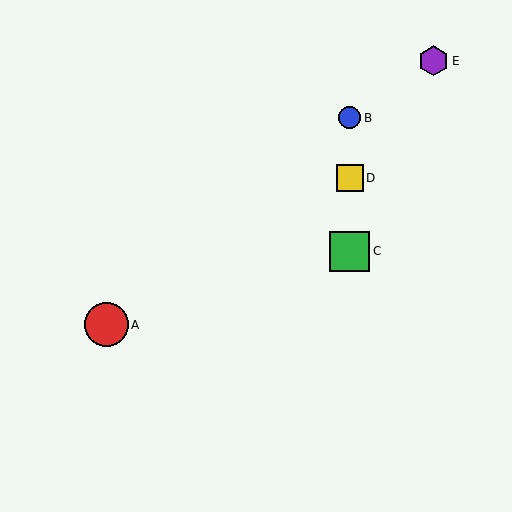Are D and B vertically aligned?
Yes, both are at x≈350.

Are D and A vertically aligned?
No, D is at x≈350 and A is at x≈106.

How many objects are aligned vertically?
3 objects (B, C, D) are aligned vertically.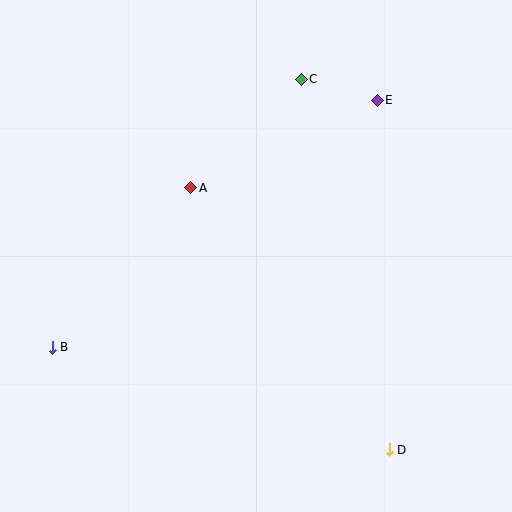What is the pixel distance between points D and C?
The distance between D and C is 380 pixels.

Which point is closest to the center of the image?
Point A at (191, 188) is closest to the center.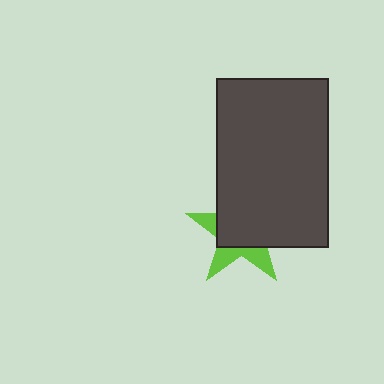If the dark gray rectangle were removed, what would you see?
You would see the complete lime star.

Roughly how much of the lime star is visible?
A small part of it is visible (roughly 36%).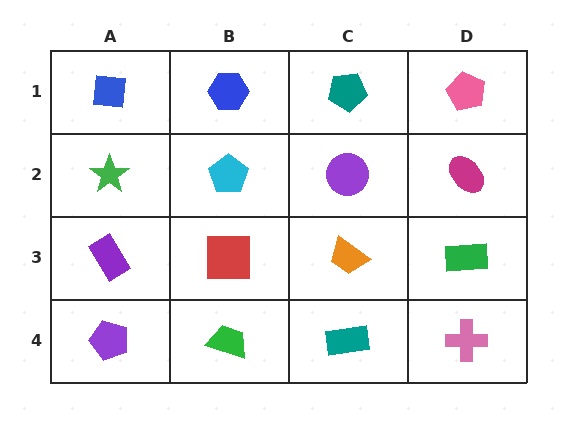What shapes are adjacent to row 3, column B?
A cyan pentagon (row 2, column B), a green trapezoid (row 4, column B), a purple rectangle (row 3, column A), an orange trapezoid (row 3, column C).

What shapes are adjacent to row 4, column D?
A green rectangle (row 3, column D), a teal rectangle (row 4, column C).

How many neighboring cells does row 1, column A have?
2.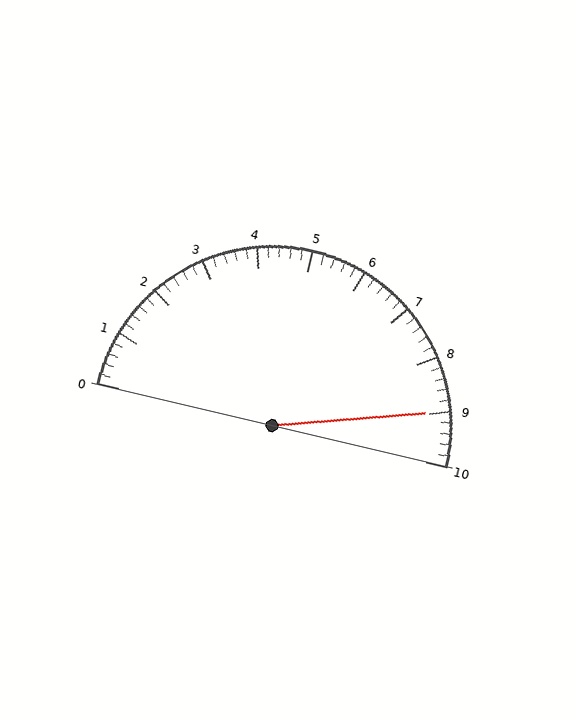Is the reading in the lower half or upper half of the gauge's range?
The reading is in the upper half of the range (0 to 10).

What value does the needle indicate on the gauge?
The needle indicates approximately 9.0.